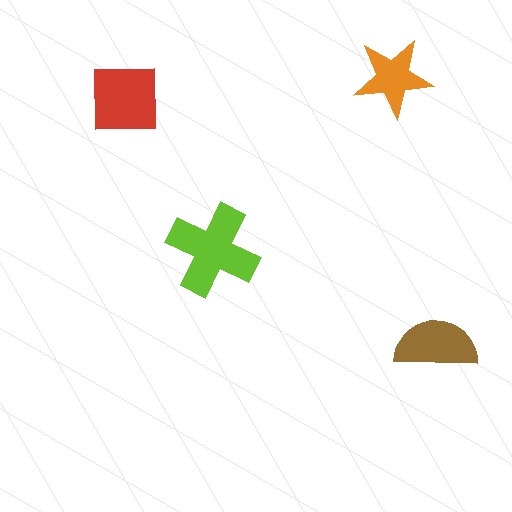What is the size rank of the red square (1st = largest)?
2nd.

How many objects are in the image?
There are 4 objects in the image.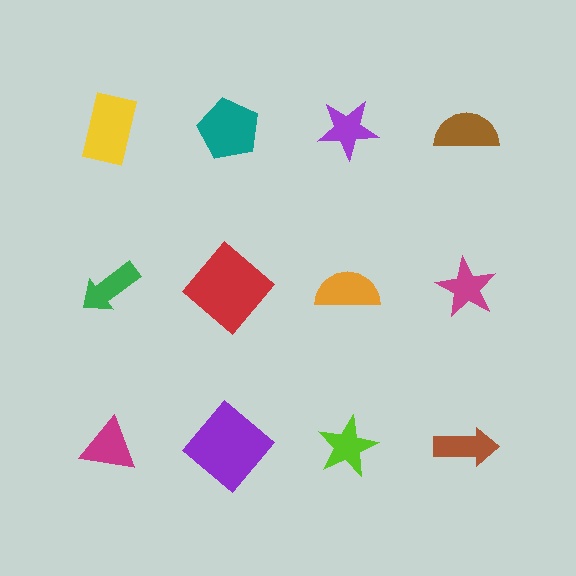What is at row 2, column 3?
An orange semicircle.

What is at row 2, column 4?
A magenta star.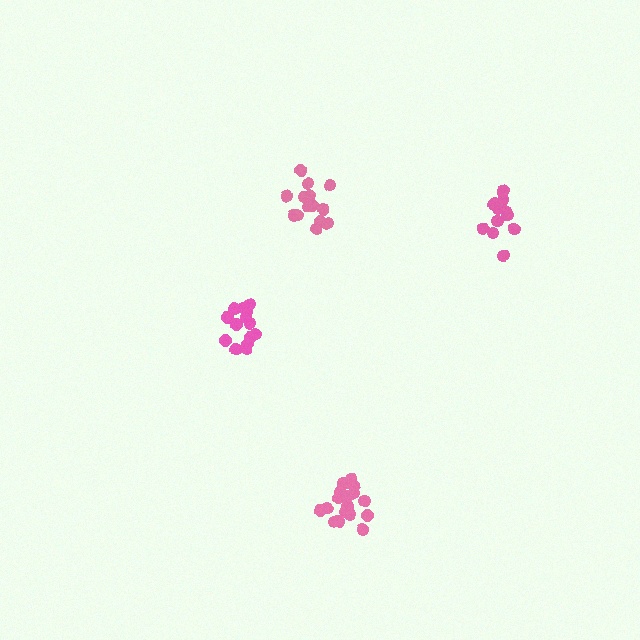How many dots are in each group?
Group 1: 17 dots, Group 2: 15 dots, Group 3: 13 dots, Group 4: 15 dots (60 total).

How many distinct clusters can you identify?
There are 4 distinct clusters.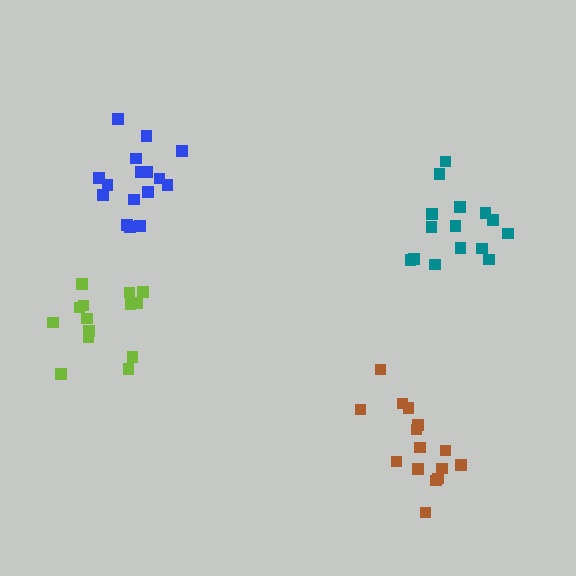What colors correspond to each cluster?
The clusters are colored: blue, brown, teal, lime.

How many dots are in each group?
Group 1: 16 dots, Group 2: 15 dots, Group 3: 15 dots, Group 4: 14 dots (60 total).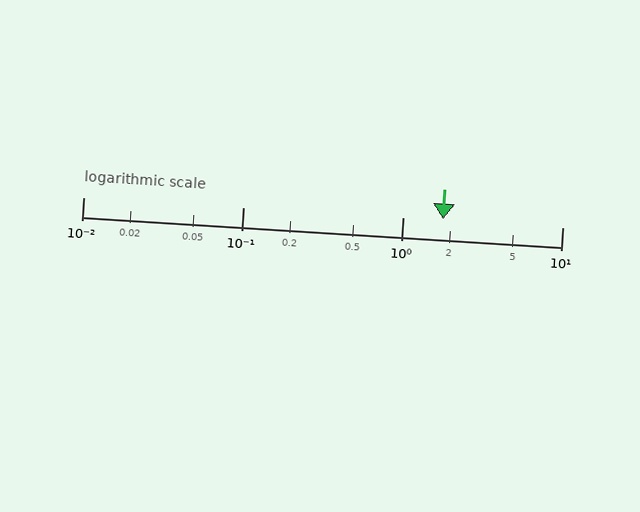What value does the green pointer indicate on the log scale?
The pointer indicates approximately 1.8.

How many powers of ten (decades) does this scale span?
The scale spans 3 decades, from 0.01 to 10.